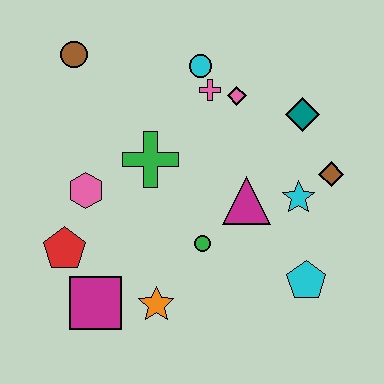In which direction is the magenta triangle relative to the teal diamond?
The magenta triangle is below the teal diamond.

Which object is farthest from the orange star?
The brown circle is farthest from the orange star.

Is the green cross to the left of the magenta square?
No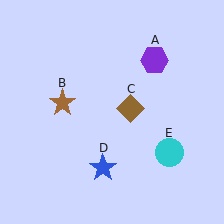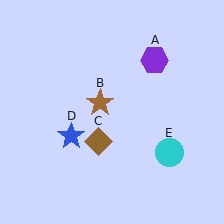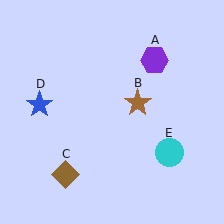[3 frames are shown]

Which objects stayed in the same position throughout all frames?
Purple hexagon (object A) and cyan circle (object E) remained stationary.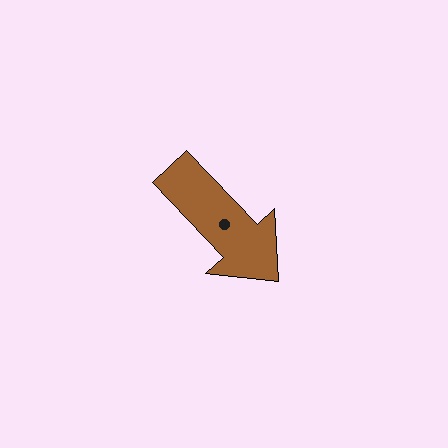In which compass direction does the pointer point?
Southeast.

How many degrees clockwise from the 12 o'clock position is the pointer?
Approximately 136 degrees.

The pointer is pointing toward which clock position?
Roughly 5 o'clock.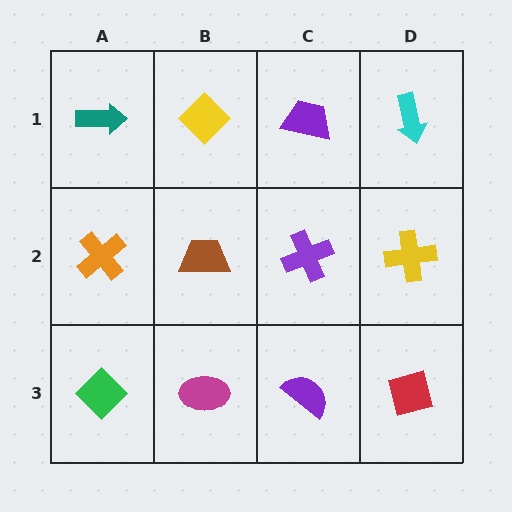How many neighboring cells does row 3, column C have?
3.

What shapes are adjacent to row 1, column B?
A brown trapezoid (row 2, column B), a teal arrow (row 1, column A), a purple trapezoid (row 1, column C).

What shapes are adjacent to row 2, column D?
A cyan arrow (row 1, column D), a red diamond (row 3, column D), a purple cross (row 2, column C).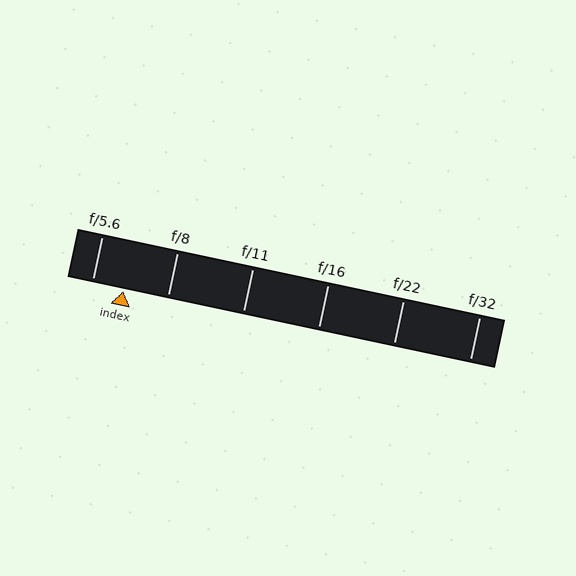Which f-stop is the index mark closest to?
The index mark is closest to f/5.6.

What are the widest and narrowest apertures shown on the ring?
The widest aperture shown is f/5.6 and the narrowest is f/32.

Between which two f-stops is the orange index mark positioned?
The index mark is between f/5.6 and f/8.